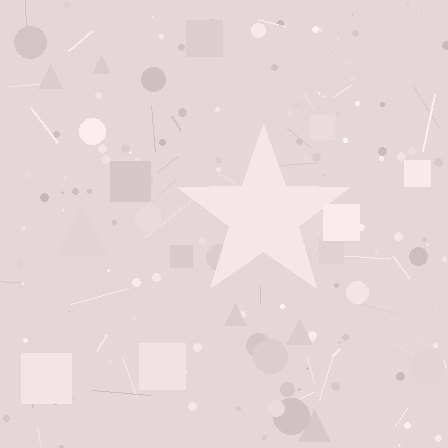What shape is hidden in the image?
A star is hidden in the image.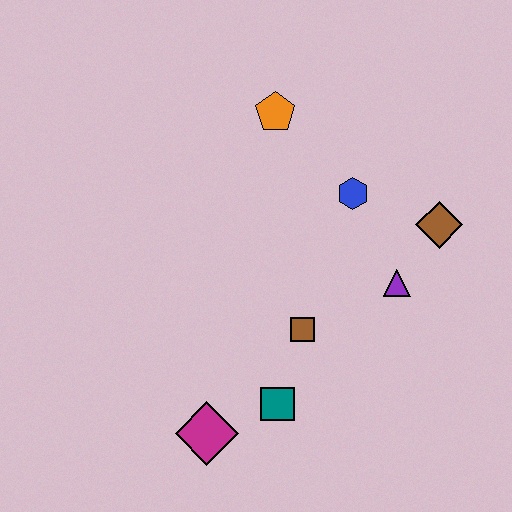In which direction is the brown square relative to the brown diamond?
The brown square is to the left of the brown diamond.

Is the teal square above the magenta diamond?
Yes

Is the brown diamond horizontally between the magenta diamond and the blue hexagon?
No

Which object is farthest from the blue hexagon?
The magenta diamond is farthest from the blue hexagon.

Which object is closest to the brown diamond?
The purple triangle is closest to the brown diamond.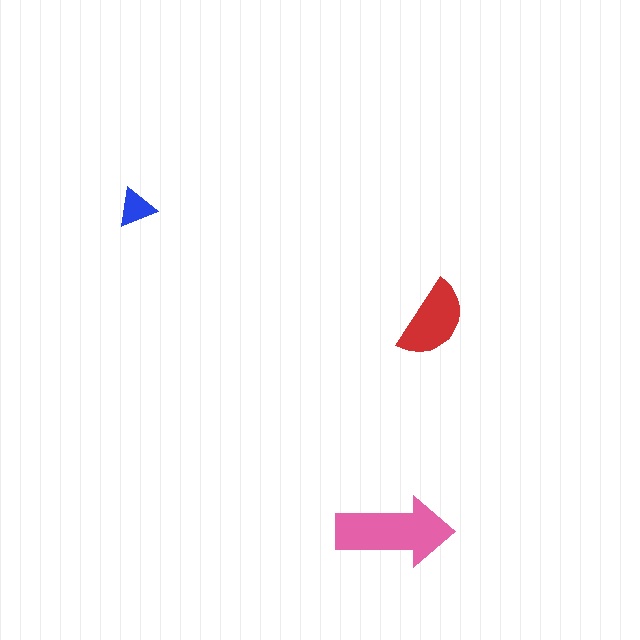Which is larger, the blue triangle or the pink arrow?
The pink arrow.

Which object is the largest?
The pink arrow.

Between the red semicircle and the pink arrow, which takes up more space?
The pink arrow.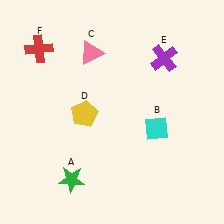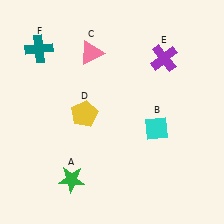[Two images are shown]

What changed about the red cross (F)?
In Image 1, F is red. In Image 2, it changed to teal.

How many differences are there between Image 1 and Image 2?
There is 1 difference between the two images.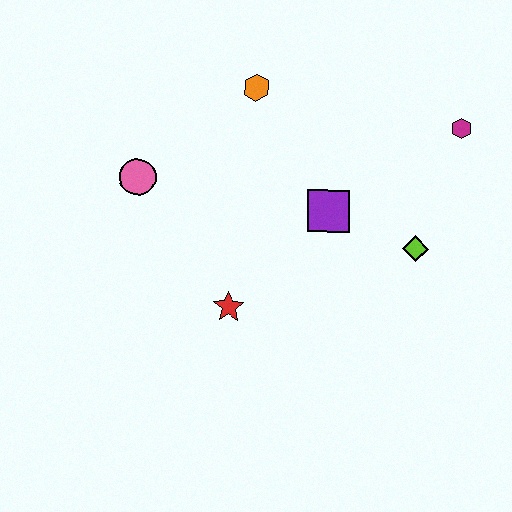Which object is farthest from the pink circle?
The magenta hexagon is farthest from the pink circle.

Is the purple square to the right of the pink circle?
Yes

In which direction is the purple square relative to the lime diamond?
The purple square is to the left of the lime diamond.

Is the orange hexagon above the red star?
Yes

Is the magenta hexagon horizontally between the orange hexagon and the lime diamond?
No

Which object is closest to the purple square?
The lime diamond is closest to the purple square.